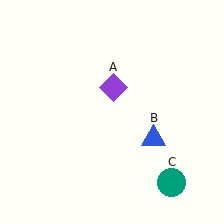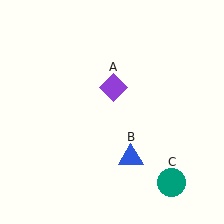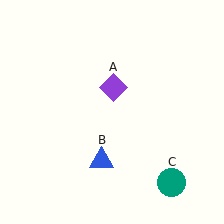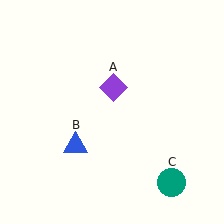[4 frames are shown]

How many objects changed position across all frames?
1 object changed position: blue triangle (object B).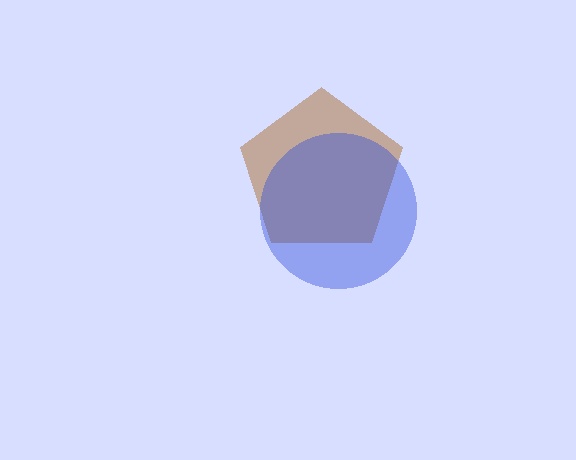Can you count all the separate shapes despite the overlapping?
Yes, there are 2 separate shapes.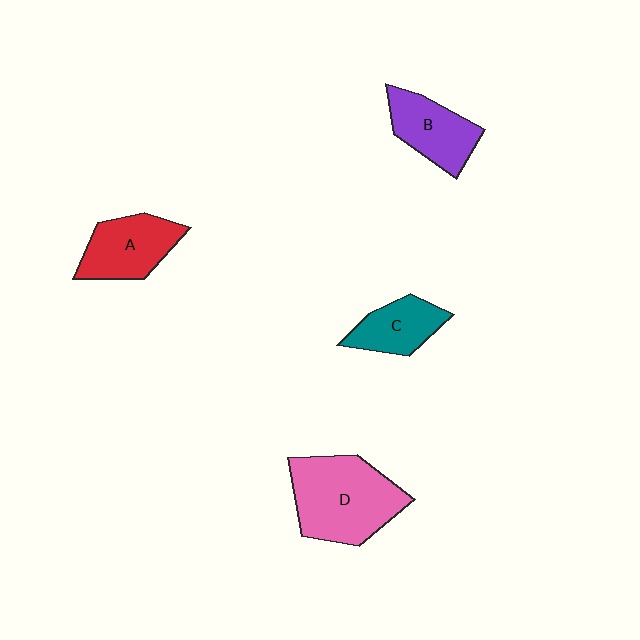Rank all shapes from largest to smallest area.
From largest to smallest: D (pink), A (red), B (purple), C (teal).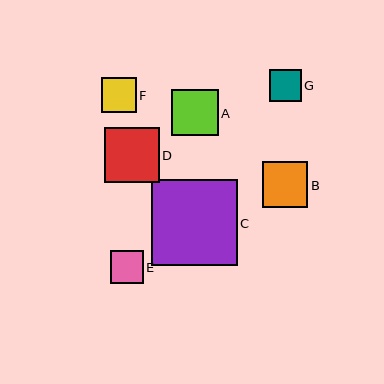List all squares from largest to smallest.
From largest to smallest: C, D, A, B, F, E, G.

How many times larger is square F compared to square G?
Square F is approximately 1.1 times the size of square G.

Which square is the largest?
Square C is the largest with a size of approximately 86 pixels.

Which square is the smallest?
Square G is the smallest with a size of approximately 32 pixels.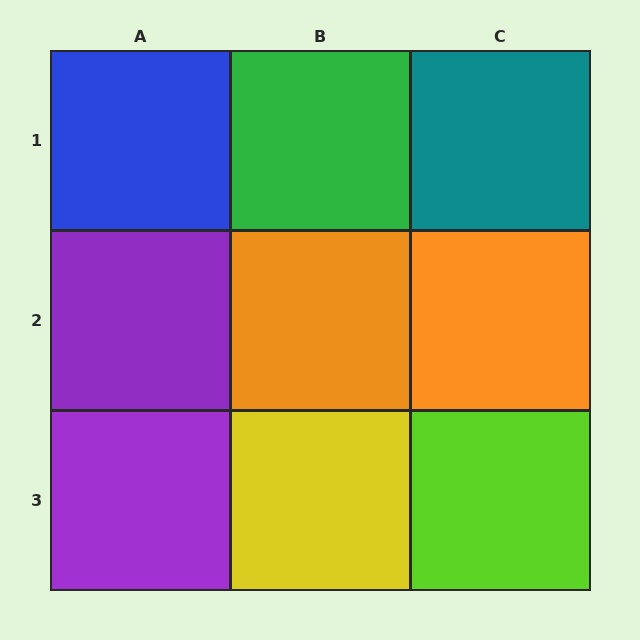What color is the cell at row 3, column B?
Yellow.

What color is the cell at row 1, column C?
Teal.